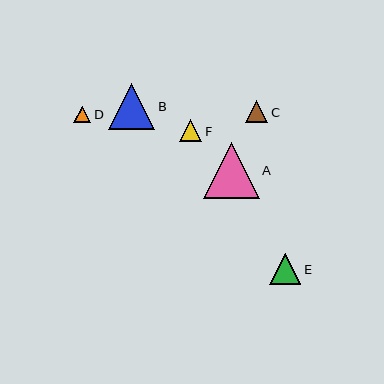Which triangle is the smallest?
Triangle D is the smallest with a size of approximately 17 pixels.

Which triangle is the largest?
Triangle A is the largest with a size of approximately 56 pixels.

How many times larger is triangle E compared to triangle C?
Triangle E is approximately 1.4 times the size of triangle C.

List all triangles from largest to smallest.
From largest to smallest: A, B, E, C, F, D.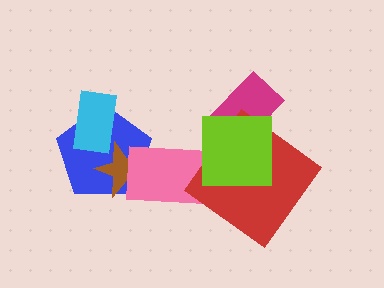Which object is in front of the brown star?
The pink rectangle is in front of the brown star.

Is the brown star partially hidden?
Yes, it is partially covered by another shape.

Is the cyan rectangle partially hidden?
No, no other shape covers it.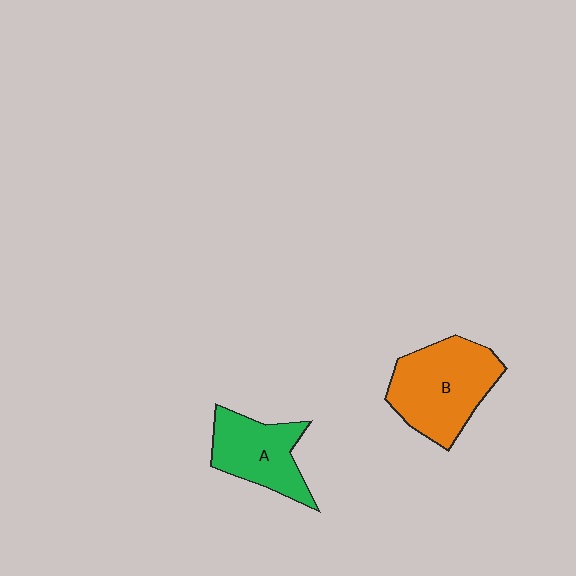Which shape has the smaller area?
Shape A (green).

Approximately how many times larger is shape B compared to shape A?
Approximately 1.4 times.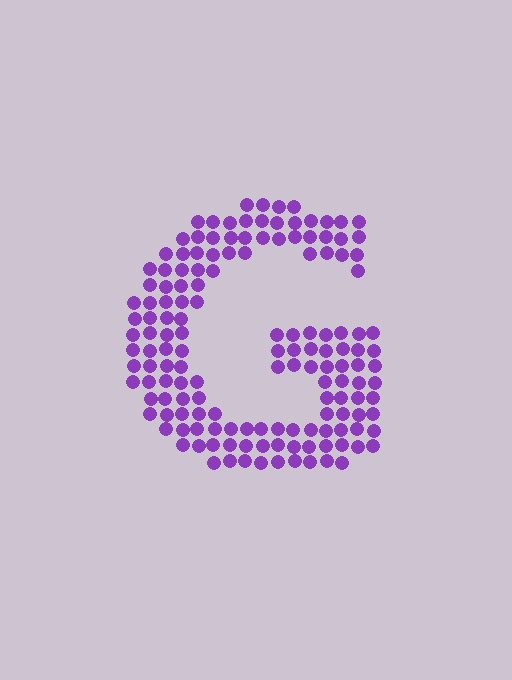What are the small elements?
The small elements are circles.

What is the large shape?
The large shape is the letter G.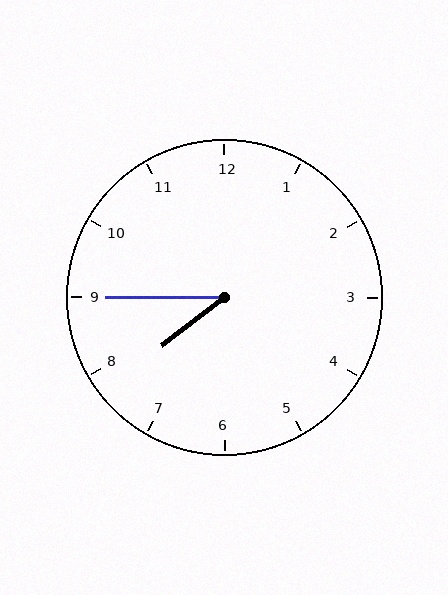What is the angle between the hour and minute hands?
Approximately 38 degrees.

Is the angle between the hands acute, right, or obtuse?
It is acute.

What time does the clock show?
7:45.